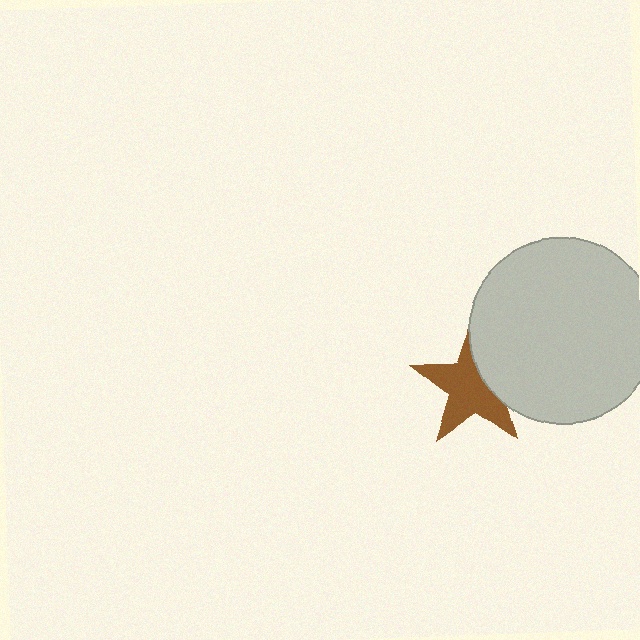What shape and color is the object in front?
The object in front is a light gray circle.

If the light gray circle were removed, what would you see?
You would see the complete brown star.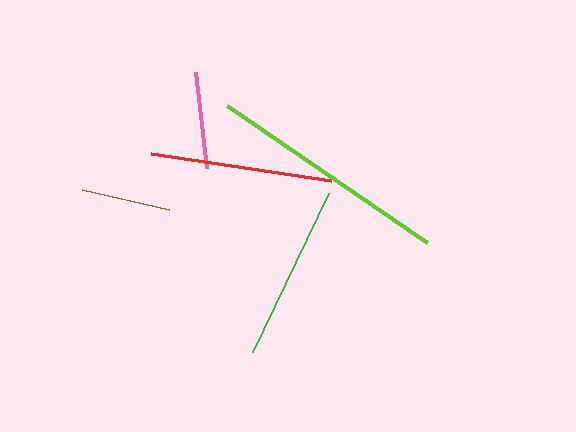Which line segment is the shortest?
The brown line is the shortest at approximately 90 pixels.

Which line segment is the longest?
The lime line is the longest at approximately 242 pixels.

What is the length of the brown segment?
The brown segment is approximately 90 pixels long.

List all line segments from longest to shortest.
From longest to shortest: lime, red, green, pink, brown.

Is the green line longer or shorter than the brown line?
The green line is longer than the brown line.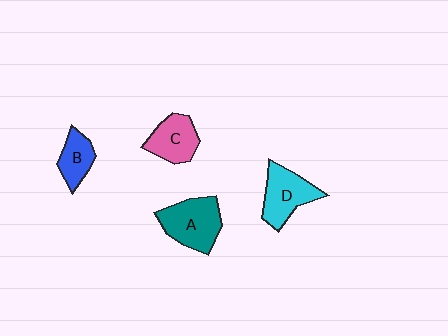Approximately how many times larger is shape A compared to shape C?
Approximately 1.3 times.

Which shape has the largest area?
Shape A (teal).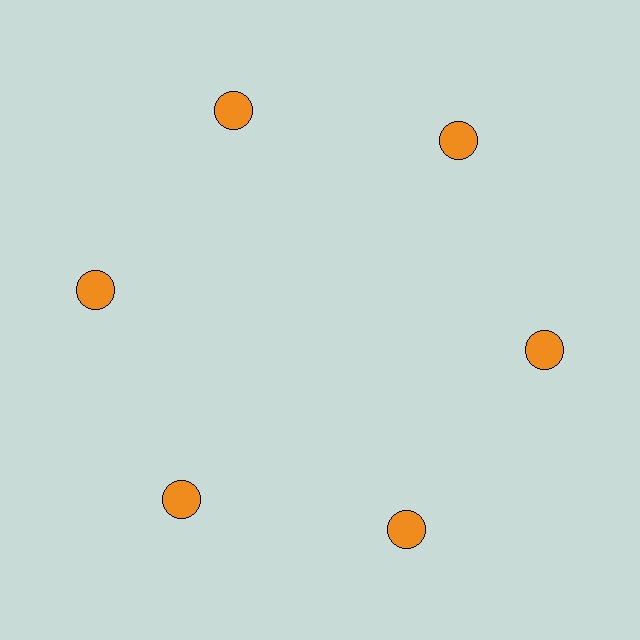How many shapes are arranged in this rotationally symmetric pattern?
There are 6 shapes, arranged in 6 groups of 1.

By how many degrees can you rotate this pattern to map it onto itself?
The pattern maps onto itself every 60 degrees of rotation.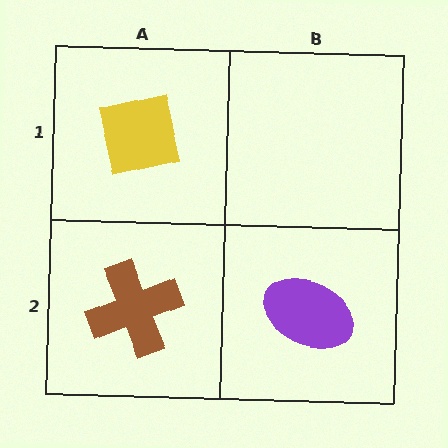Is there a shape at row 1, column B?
No, that cell is empty.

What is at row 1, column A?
A yellow square.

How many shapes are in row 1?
1 shape.